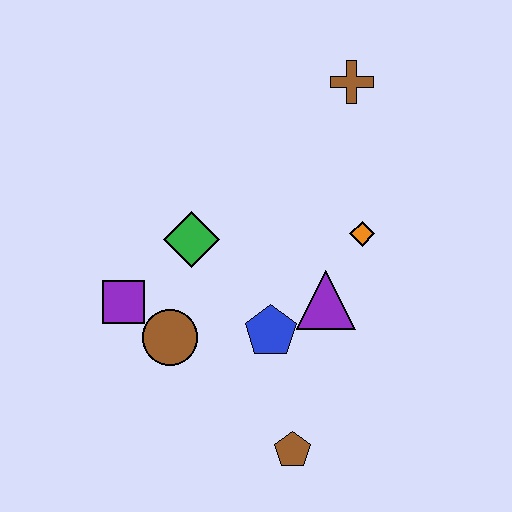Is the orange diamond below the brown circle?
No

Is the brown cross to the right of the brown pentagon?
Yes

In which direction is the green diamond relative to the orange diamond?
The green diamond is to the left of the orange diamond.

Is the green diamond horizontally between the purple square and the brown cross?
Yes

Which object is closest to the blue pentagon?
The purple triangle is closest to the blue pentagon.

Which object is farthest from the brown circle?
The brown cross is farthest from the brown circle.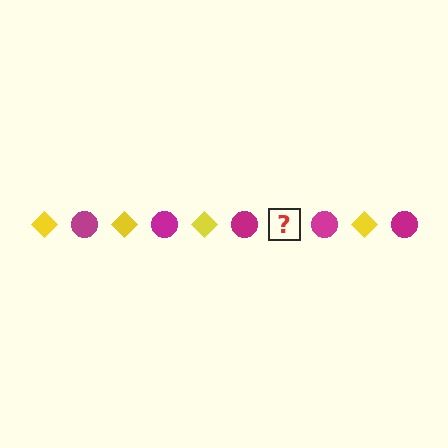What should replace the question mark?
The question mark should be replaced with a yellow diamond.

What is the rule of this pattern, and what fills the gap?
The rule is that the pattern alternates between yellow diamond and magenta circle. The gap should be filled with a yellow diamond.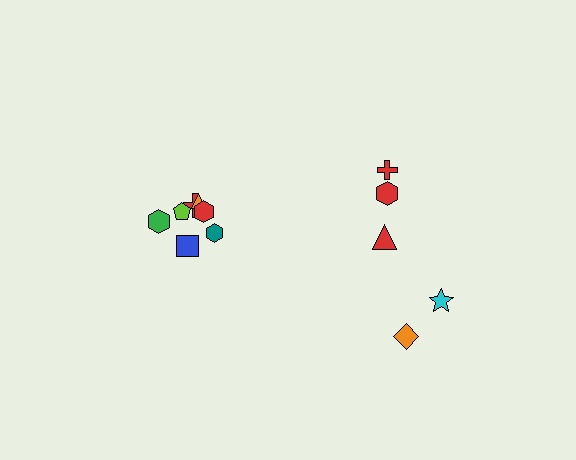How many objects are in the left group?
There are 7 objects.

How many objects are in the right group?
There are 5 objects.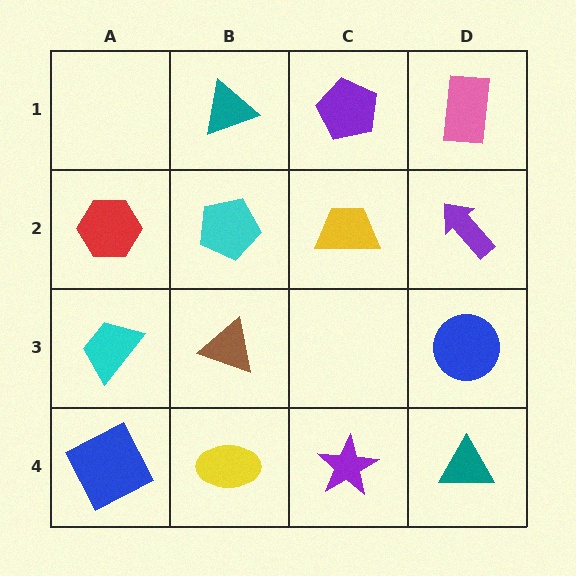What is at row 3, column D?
A blue circle.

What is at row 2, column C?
A yellow trapezoid.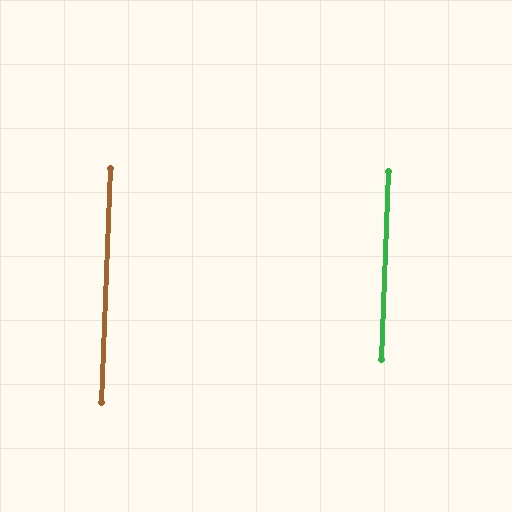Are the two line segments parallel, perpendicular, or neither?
Parallel — their directions differ by only 0.0°.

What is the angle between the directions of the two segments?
Approximately 0 degrees.